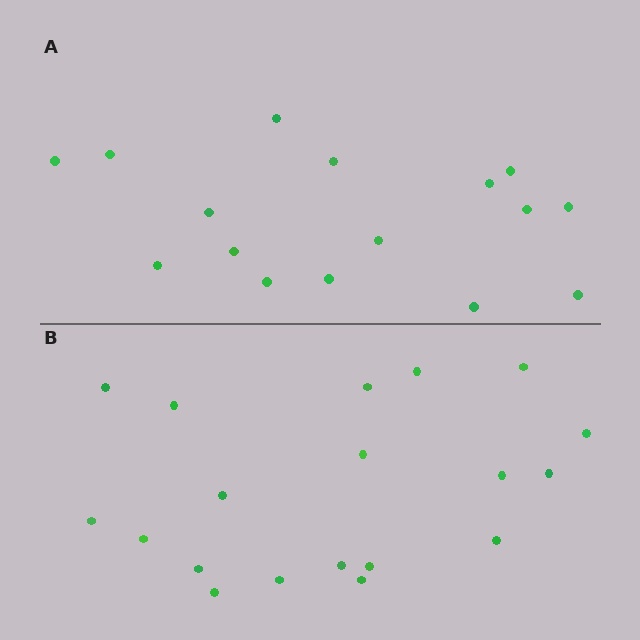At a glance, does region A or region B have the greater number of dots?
Region B (the bottom region) has more dots.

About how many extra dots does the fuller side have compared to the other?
Region B has just a few more — roughly 2 or 3 more dots than region A.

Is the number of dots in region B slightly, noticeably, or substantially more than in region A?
Region B has only slightly more — the two regions are fairly close. The ratio is roughly 1.2 to 1.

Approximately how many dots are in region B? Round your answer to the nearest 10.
About 20 dots. (The exact count is 19, which rounds to 20.)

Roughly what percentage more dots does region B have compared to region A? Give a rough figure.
About 20% more.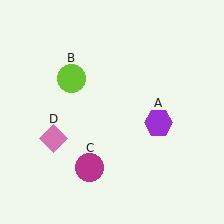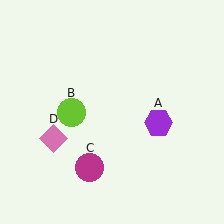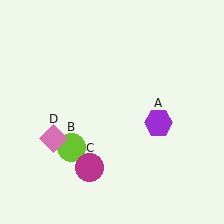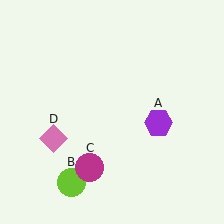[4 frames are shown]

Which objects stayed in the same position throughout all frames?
Purple hexagon (object A) and magenta circle (object C) and pink diamond (object D) remained stationary.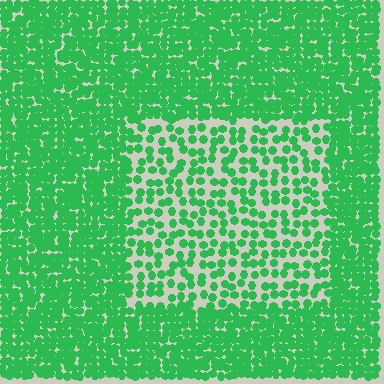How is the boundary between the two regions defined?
The boundary is defined by a change in element density (approximately 2.2x ratio). All elements are the same color, size, and shape.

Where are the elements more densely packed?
The elements are more densely packed outside the rectangle boundary.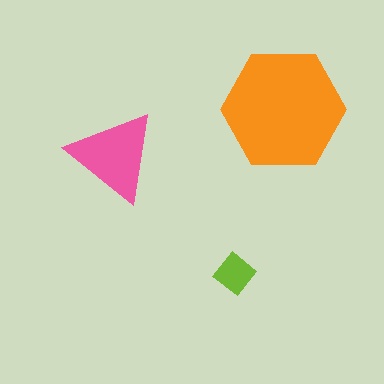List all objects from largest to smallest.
The orange hexagon, the pink triangle, the lime diamond.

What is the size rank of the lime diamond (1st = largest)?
3rd.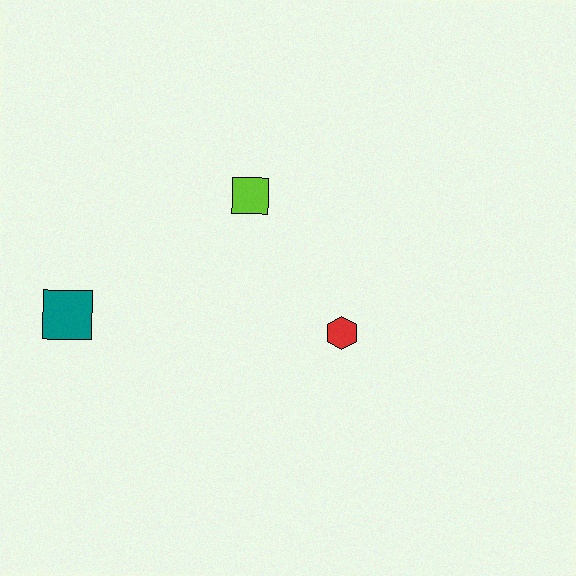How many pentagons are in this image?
There are no pentagons.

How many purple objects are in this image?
There are no purple objects.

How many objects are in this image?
There are 3 objects.